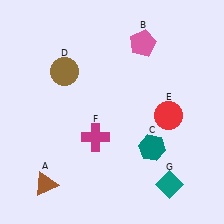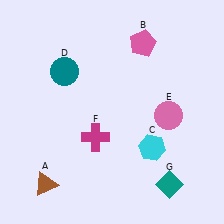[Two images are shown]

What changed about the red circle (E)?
In Image 1, E is red. In Image 2, it changed to pink.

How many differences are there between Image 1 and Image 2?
There are 3 differences between the two images.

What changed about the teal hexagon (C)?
In Image 1, C is teal. In Image 2, it changed to cyan.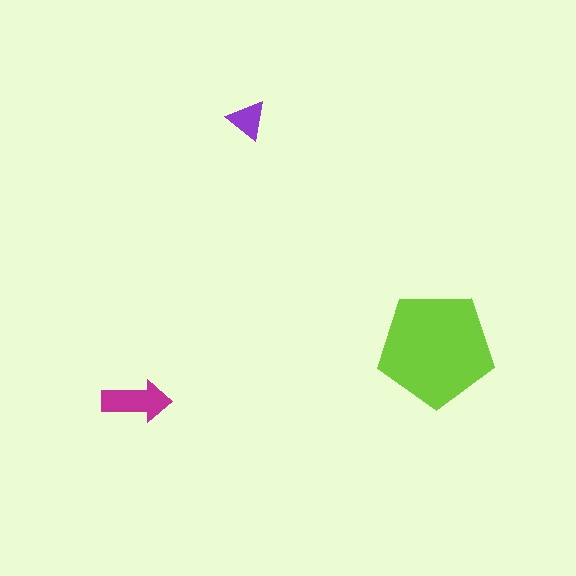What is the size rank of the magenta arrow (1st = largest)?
2nd.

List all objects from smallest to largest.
The purple triangle, the magenta arrow, the lime pentagon.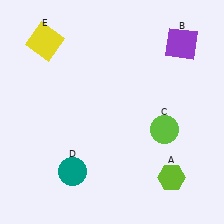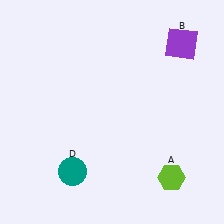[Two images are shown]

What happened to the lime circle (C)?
The lime circle (C) was removed in Image 2. It was in the bottom-right area of Image 1.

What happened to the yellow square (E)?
The yellow square (E) was removed in Image 2. It was in the top-left area of Image 1.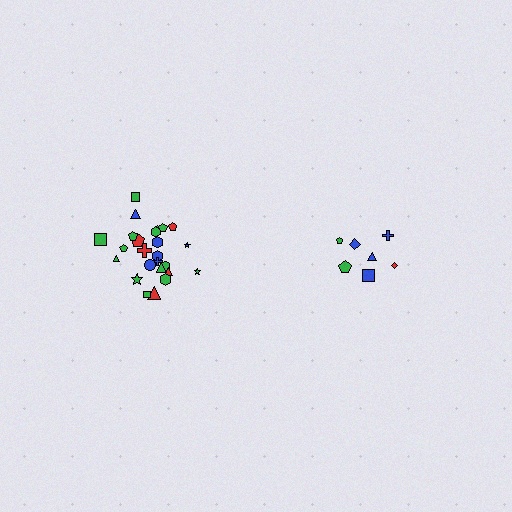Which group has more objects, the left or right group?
The left group.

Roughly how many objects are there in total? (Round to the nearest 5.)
Roughly 30 objects in total.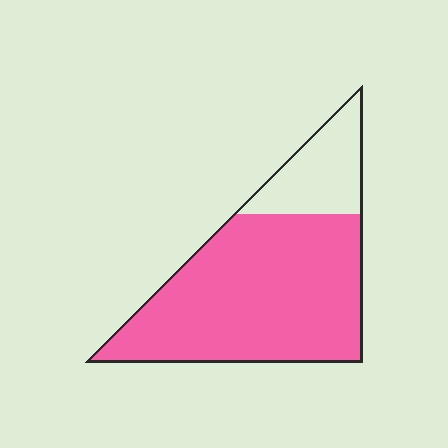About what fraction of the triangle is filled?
About four fifths (4/5).